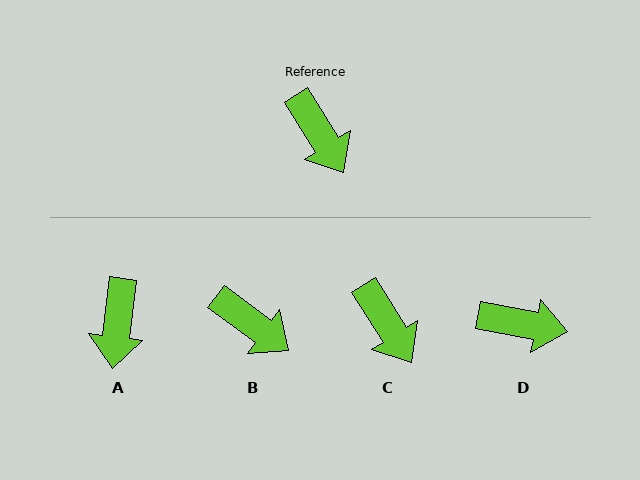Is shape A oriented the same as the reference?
No, it is off by about 39 degrees.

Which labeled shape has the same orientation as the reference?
C.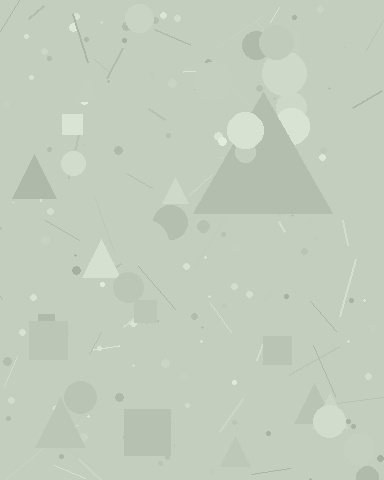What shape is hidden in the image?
A triangle is hidden in the image.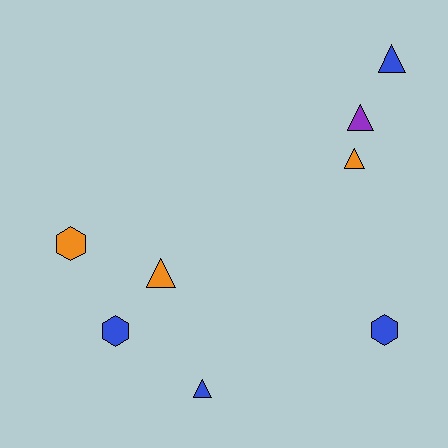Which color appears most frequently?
Blue, with 4 objects.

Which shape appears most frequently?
Triangle, with 5 objects.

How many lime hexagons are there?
There are no lime hexagons.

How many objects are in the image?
There are 8 objects.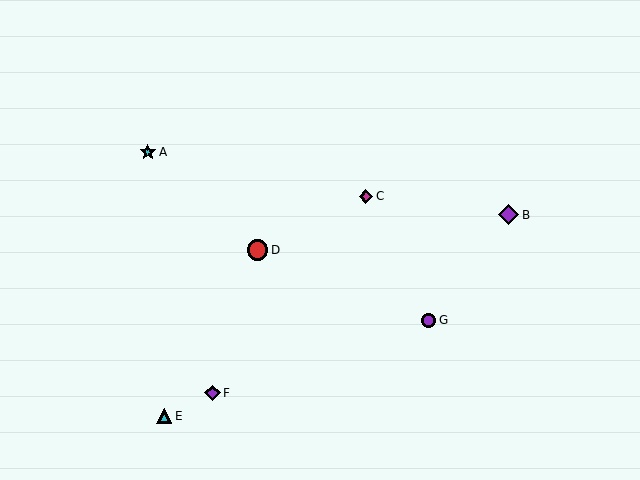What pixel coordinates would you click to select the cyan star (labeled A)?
Click at (148, 152) to select the cyan star A.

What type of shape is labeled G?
Shape G is a purple circle.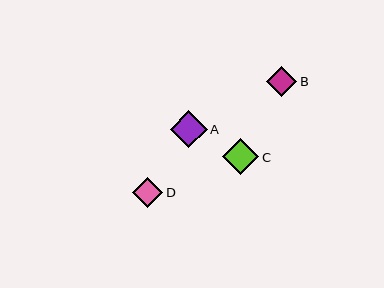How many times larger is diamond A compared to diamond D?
Diamond A is approximately 1.2 times the size of diamond D.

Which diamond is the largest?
Diamond A is the largest with a size of approximately 37 pixels.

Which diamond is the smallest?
Diamond D is the smallest with a size of approximately 30 pixels.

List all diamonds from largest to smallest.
From largest to smallest: A, C, B, D.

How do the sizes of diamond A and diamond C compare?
Diamond A and diamond C are approximately the same size.